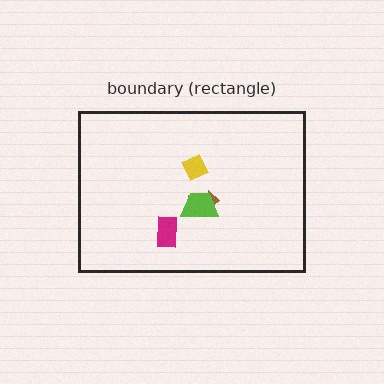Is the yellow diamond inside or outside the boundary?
Inside.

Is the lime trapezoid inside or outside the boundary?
Inside.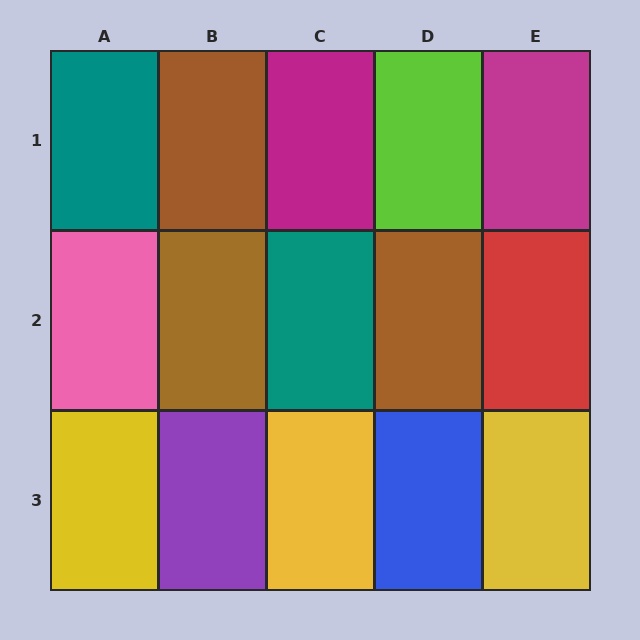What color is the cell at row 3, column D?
Blue.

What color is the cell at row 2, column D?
Brown.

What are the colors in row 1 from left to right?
Teal, brown, magenta, lime, magenta.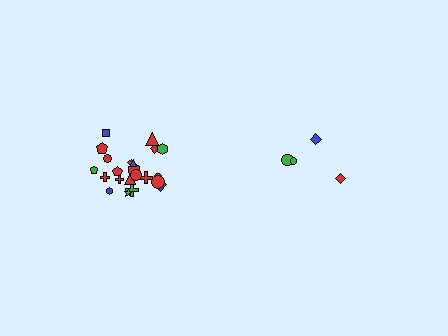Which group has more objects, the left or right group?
The left group.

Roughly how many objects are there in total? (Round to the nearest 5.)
Roughly 25 objects in total.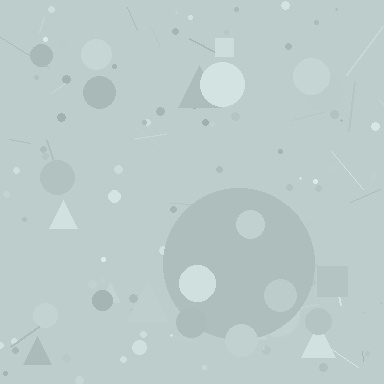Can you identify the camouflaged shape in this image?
The camouflaged shape is a circle.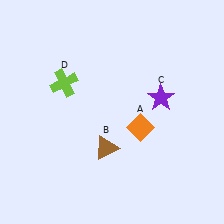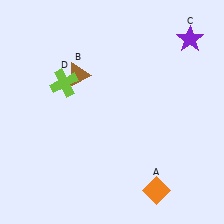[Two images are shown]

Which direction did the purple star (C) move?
The purple star (C) moved up.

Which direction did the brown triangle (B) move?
The brown triangle (B) moved up.